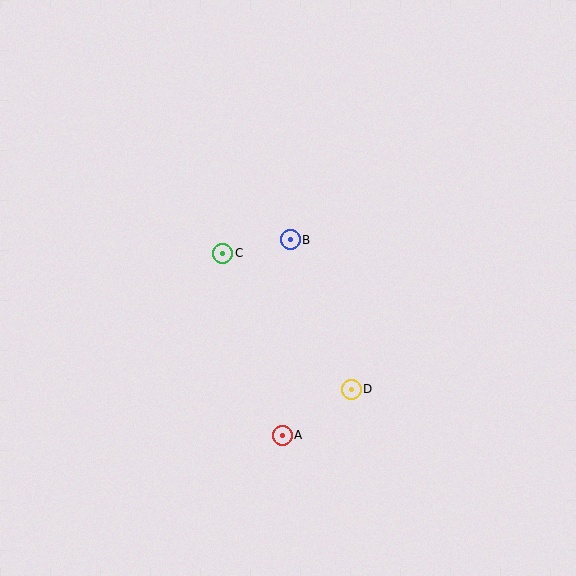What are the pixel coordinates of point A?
Point A is at (282, 435).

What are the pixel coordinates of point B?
Point B is at (290, 240).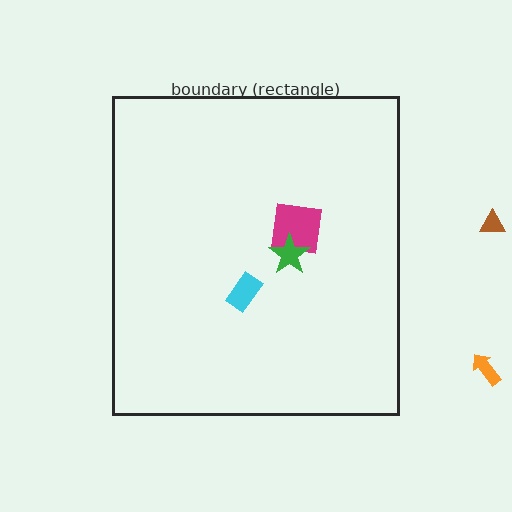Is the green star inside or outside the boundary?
Inside.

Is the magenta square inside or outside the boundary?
Inside.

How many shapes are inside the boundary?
3 inside, 2 outside.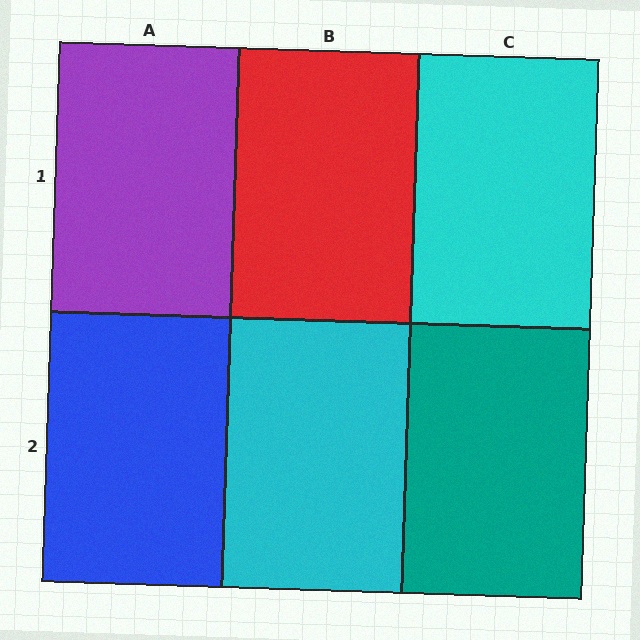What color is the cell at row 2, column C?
Teal.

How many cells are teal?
1 cell is teal.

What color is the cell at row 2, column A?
Blue.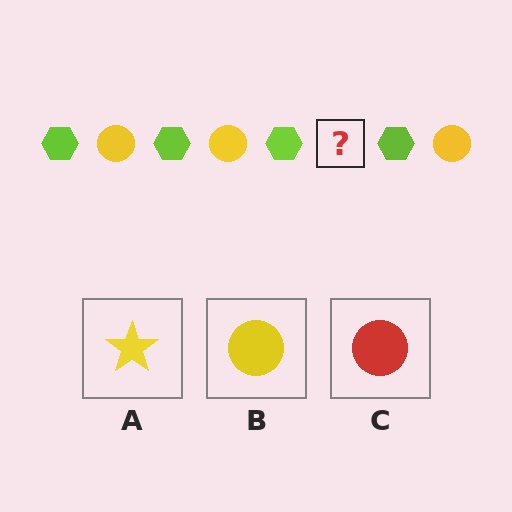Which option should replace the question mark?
Option B.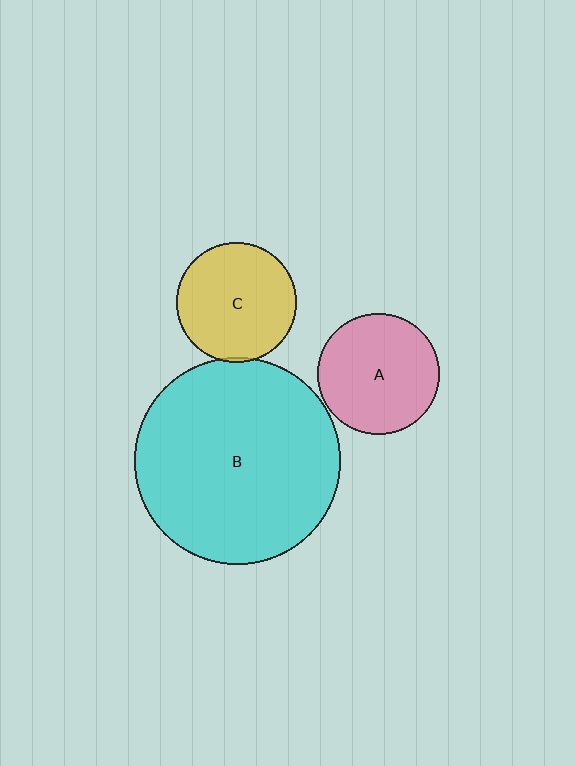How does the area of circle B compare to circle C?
Approximately 3.0 times.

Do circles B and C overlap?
Yes.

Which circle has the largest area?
Circle B (cyan).